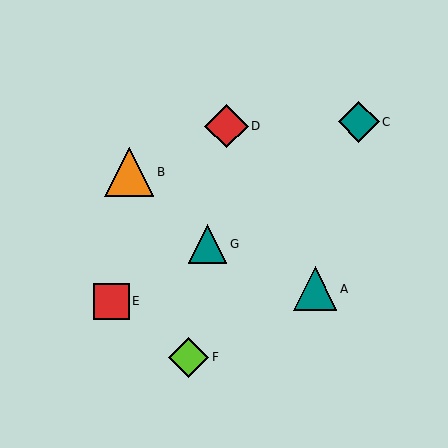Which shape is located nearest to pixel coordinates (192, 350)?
The lime diamond (labeled F) at (189, 357) is nearest to that location.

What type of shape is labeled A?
Shape A is a teal triangle.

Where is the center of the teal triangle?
The center of the teal triangle is at (207, 244).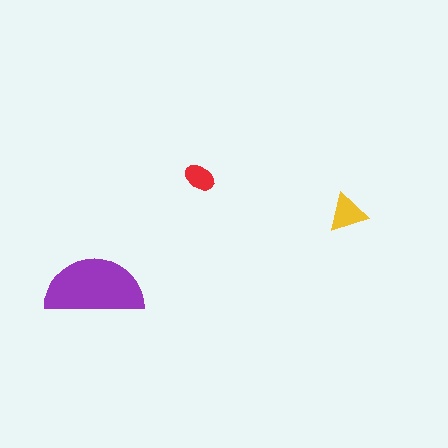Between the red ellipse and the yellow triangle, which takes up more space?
The yellow triangle.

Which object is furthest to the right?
The yellow triangle is rightmost.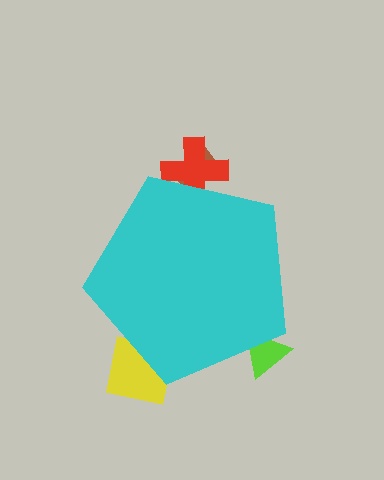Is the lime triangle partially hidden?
Yes, the lime triangle is partially hidden behind the cyan pentagon.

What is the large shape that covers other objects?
A cyan pentagon.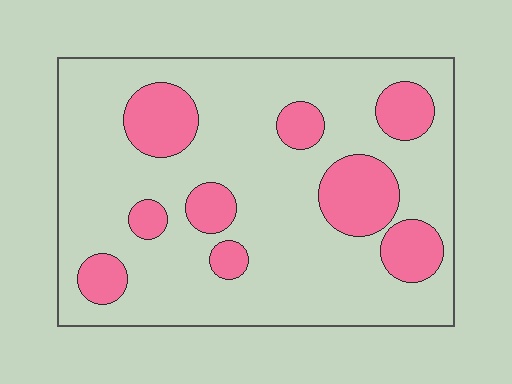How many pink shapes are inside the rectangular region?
9.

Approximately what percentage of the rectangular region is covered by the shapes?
Approximately 25%.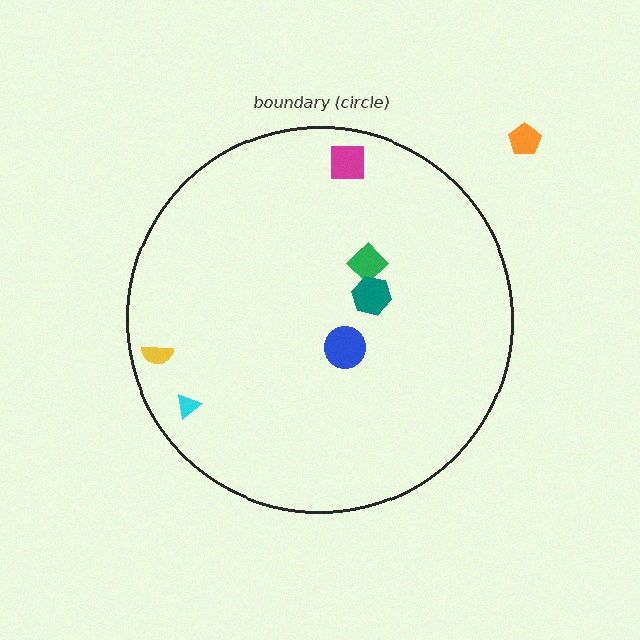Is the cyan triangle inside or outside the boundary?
Inside.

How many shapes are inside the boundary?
6 inside, 1 outside.